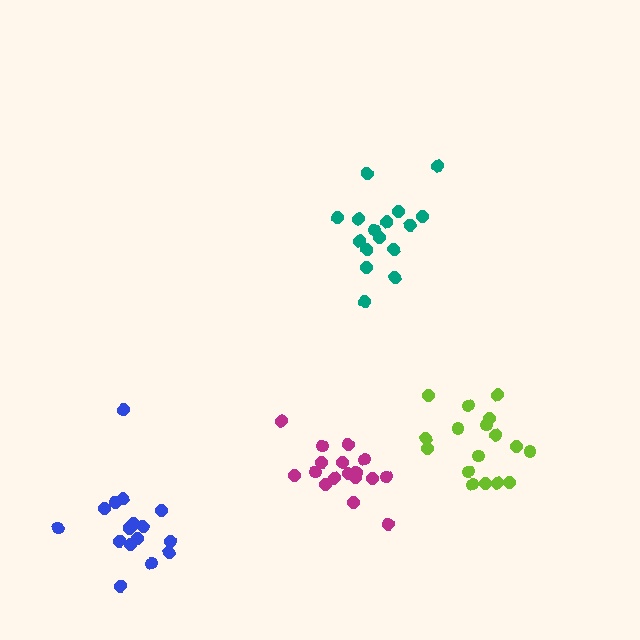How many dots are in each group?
Group 1: 17 dots, Group 2: 16 dots, Group 3: 16 dots, Group 4: 17 dots (66 total).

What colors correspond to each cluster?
The clusters are colored: lime, teal, blue, magenta.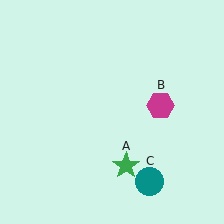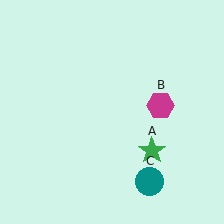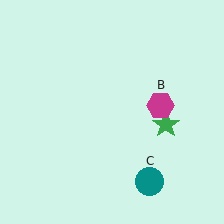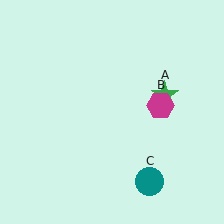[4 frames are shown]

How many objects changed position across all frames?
1 object changed position: green star (object A).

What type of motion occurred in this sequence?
The green star (object A) rotated counterclockwise around the center of the scene.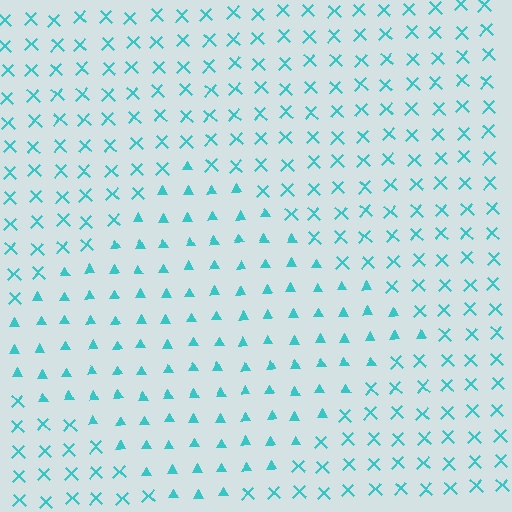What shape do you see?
I see a diamond.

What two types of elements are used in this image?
The image uses triangles inside the diamond region and X marks outside it.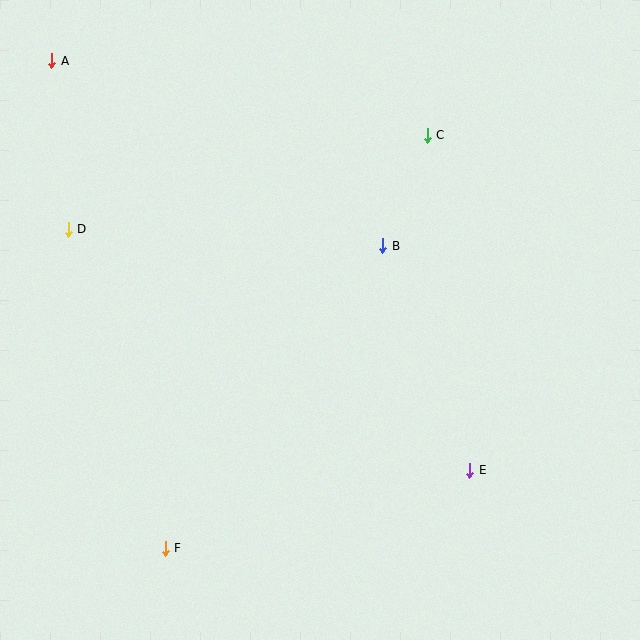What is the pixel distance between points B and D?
The distance between B and D is 315 pixels.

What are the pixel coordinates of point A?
Point A is at (52, 61).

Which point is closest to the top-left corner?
Point A is closest to the top-left corner.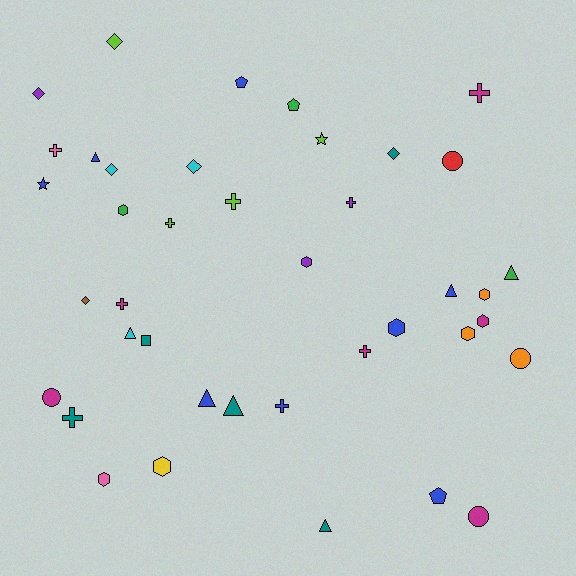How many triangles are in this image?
There are 7 triangles.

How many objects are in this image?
There are 40 objects.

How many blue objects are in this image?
There are 8 blue objects.